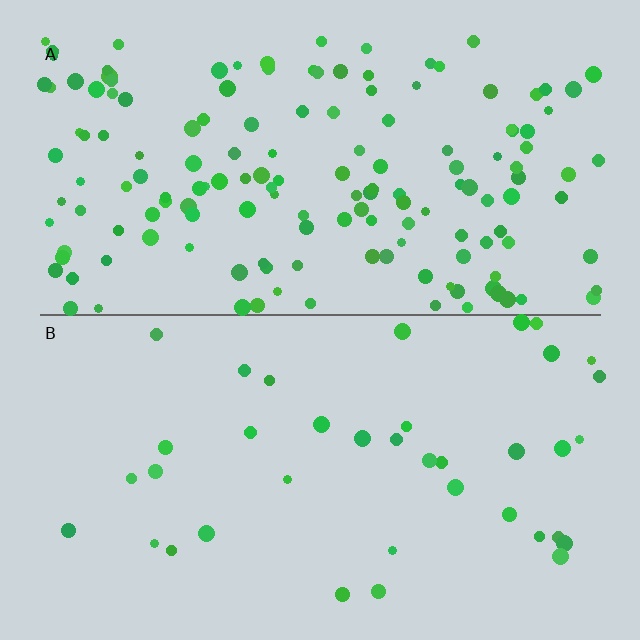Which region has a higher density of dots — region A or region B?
A (the top).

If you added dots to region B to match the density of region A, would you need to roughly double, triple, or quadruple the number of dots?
Approximately quadruple.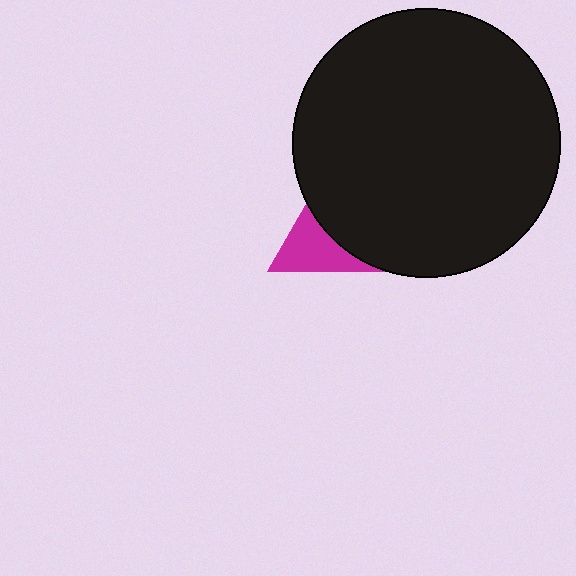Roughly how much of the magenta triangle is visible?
A small part of it is visible (roughly 44%).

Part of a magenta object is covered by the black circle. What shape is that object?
It is a triangle.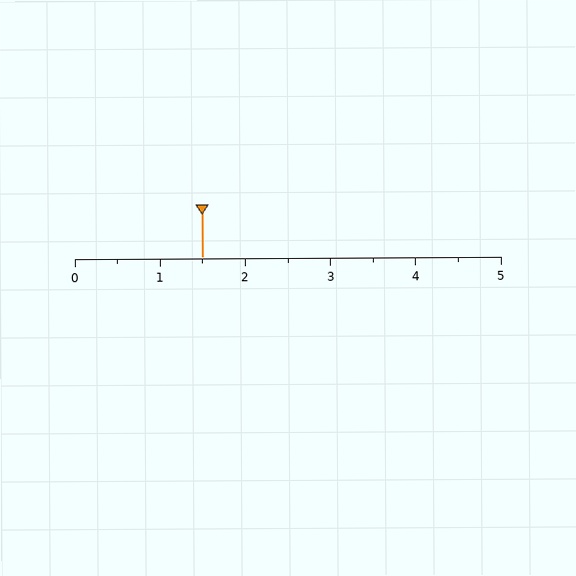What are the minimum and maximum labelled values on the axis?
The axis runs from 0 to 5.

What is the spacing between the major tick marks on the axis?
The major ticks are spaced 1 apart.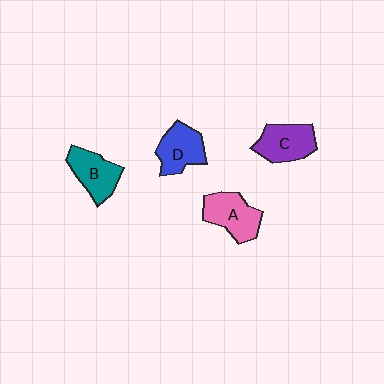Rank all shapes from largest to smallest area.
From largest to smallest: A (pink), C (purple), D (blue), B (teal).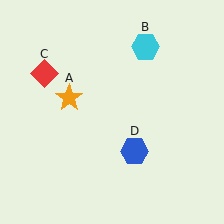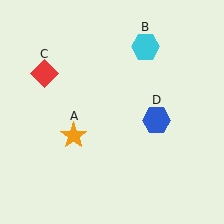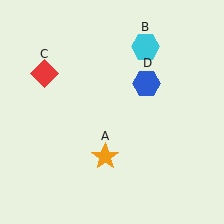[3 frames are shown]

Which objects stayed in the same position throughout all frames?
Cyan hexagon (object B) and red diamond (object C) remained stationary.